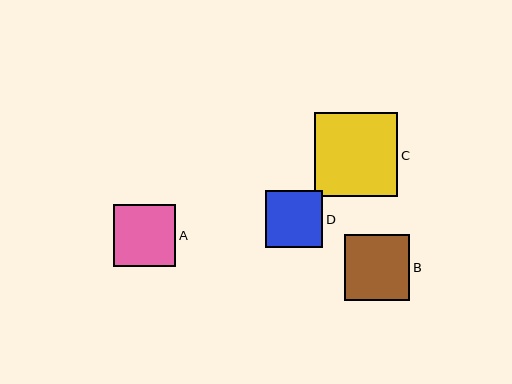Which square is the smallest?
Square D is the smallest with a size of approximately 57 pixels.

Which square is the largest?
Square C is the largest with a size of approximately 84 pixels.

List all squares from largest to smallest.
From largest to smallest: C, B, A, D.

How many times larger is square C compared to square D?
Square C is approximately 1.5 times the size of square D.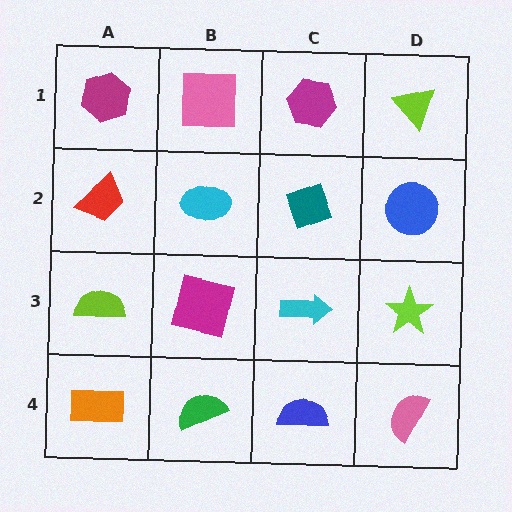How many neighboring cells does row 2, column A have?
3.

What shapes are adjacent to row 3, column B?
A cyan ellipse (row 2, column B), a green semicircle (row 4, column B), a lime semicircle (row 3, column A), a cyan arrow (row 3, column C).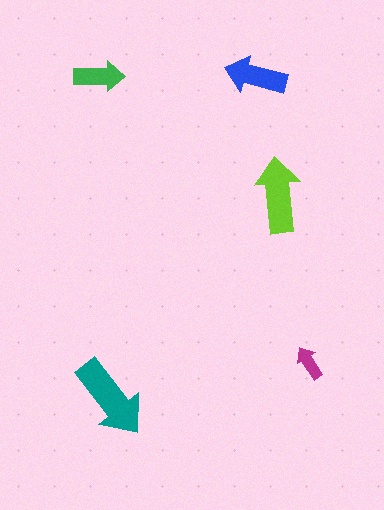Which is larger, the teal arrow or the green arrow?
The teal one.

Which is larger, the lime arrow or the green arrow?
The lime one.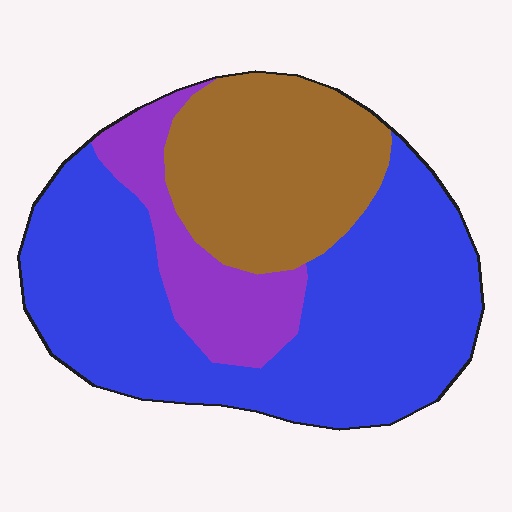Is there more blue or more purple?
Blue.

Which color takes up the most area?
Blue, at roughly 55%.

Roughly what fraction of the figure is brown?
Brown covers around 30% of the figure.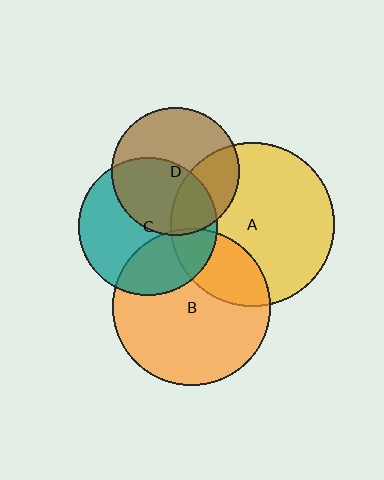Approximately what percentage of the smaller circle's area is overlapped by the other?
Approximately 5%.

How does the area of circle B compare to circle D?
Approximately 1.5 times.